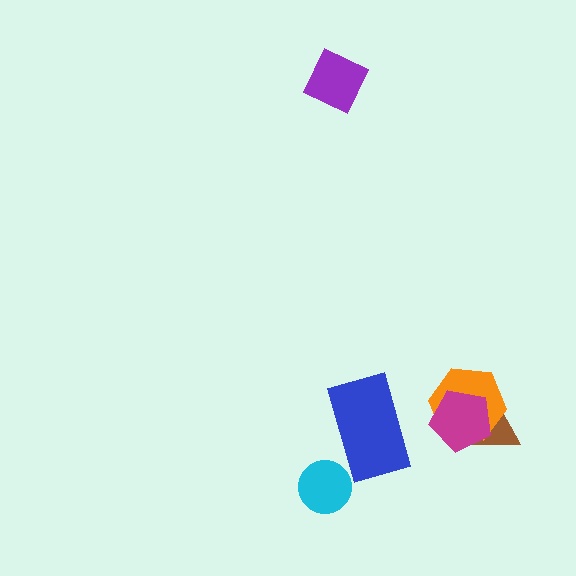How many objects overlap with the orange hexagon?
2 objects overlap with the orange hexagon.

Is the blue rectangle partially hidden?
No, no other shape covers it.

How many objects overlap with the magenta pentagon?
2 objects overlap with the magenta pentagon.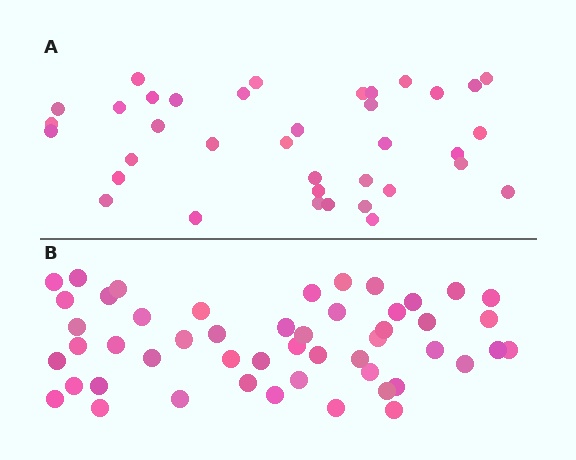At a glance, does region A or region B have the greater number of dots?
Region B (the bottom region) has more dots.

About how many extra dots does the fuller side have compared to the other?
Region B has approximately 15 more dots than region A.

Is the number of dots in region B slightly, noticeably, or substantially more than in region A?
Region B has noticeably more, but not dramatically so. The ratio is roughly 1.4 to 1.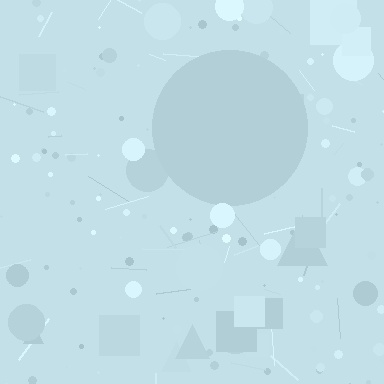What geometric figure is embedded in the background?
A circle is embedded in the background.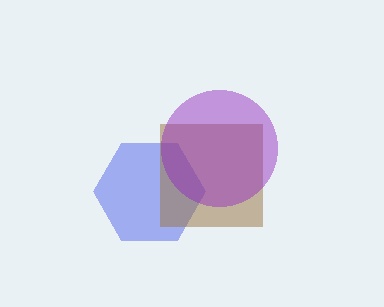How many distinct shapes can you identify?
There are 3 distinct shapes: a blue hexagon, a brown square, a purple circle.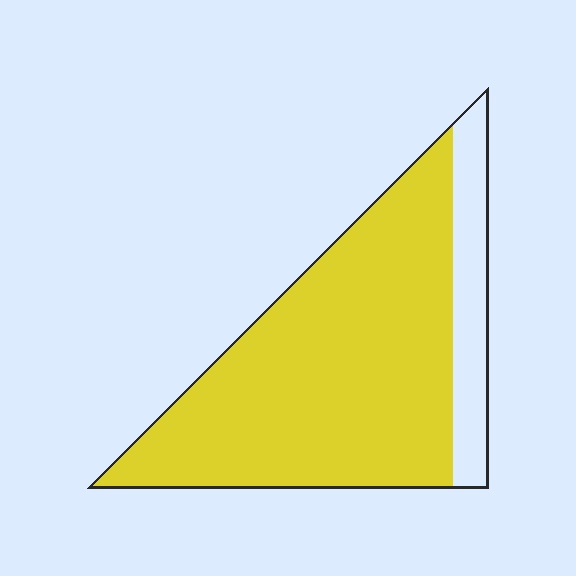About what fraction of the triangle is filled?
About five sixths (5/6).